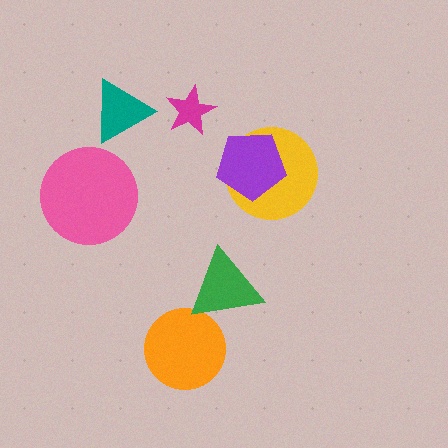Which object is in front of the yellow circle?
The purple pentagon is in front of the yellow circle.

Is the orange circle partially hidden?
Yes, it is partially covered by another shape.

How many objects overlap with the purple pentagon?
1 object overlaps with the purple pentagon.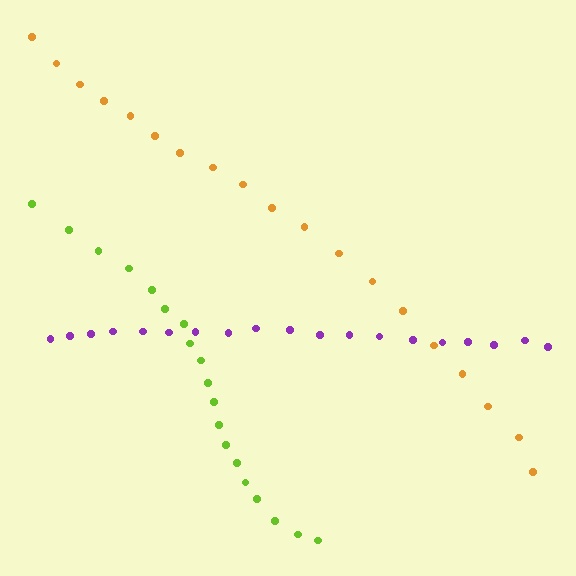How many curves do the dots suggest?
There are 3 distinct paths.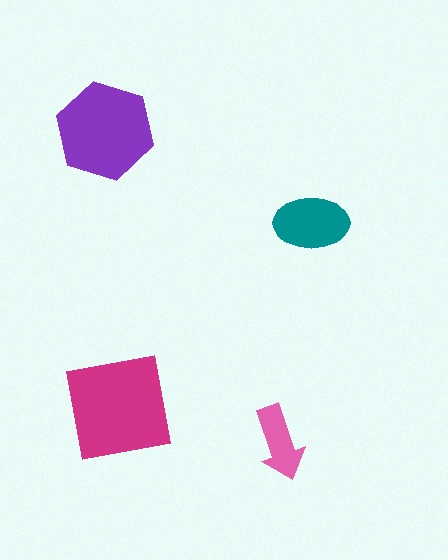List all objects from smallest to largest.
The pink arrow, the teal ellipse, the purple hexagon, the magenta square.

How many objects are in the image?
There are 4 objects in the image.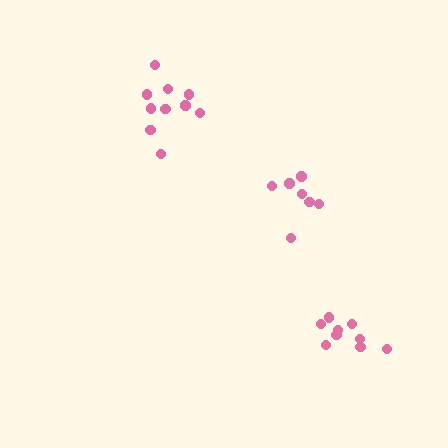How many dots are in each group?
Group 1: 10 dots, Group 2: 7 dots, Group 3: 9 dots (26 total).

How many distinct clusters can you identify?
There are 3 distinct clusters.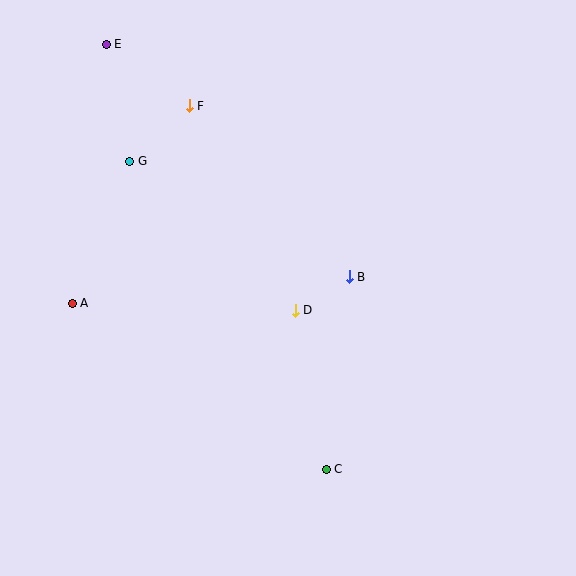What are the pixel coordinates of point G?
Point G is at (130, 161).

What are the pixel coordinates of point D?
Point D is at (295, 310).